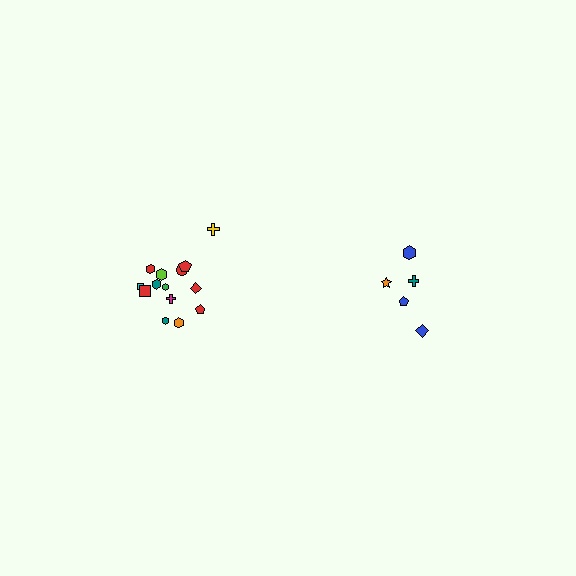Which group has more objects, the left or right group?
The left group.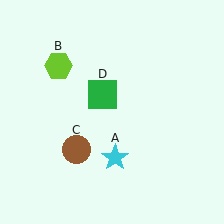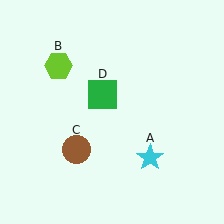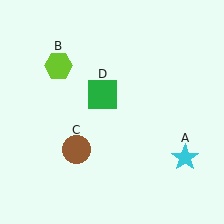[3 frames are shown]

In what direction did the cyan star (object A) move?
The cyan star (object A) moved right.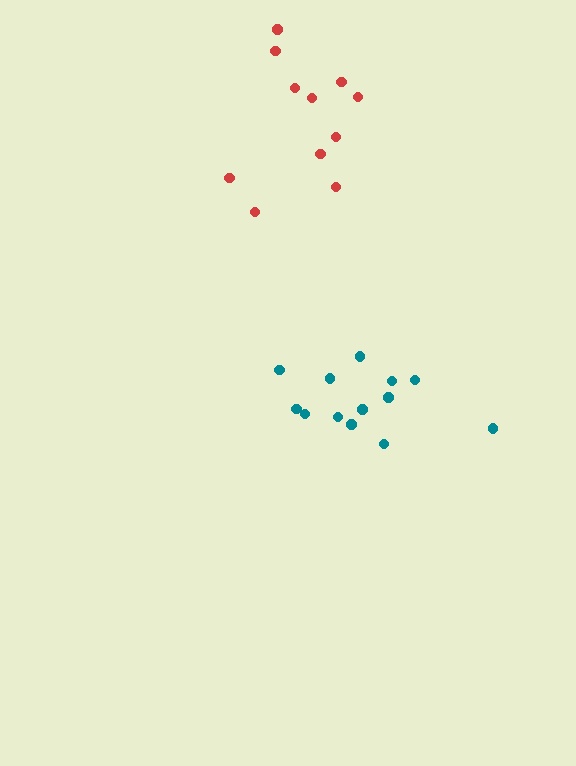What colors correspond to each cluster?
The clusters are colored: red, teal.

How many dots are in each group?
Group 1: 11 dots, Group 2: 13 dots (24 total).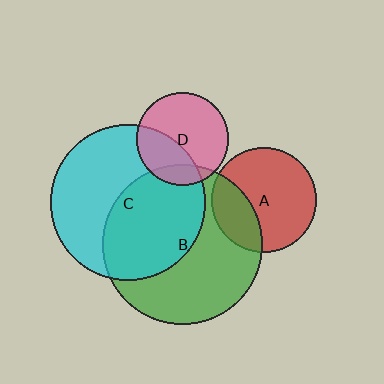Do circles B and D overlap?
Yes.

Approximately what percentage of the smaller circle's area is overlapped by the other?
Approximately 15%.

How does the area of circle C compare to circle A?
Approximately 2.2 times.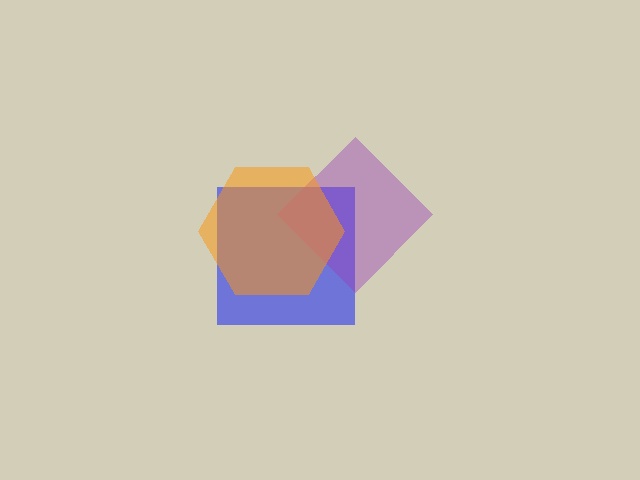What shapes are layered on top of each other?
The layered shapes are: a blue square, a purple diamond, an orange hexagon.